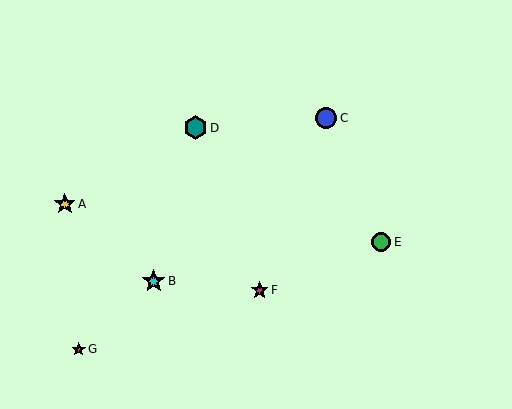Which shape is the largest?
The teal hexagon (labeled D) is the largest.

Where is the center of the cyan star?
The center of the cyan star is at (154, 281).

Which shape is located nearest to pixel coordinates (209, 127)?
The teal hexagon (labeled D) at (195, 128) is nearest to that location.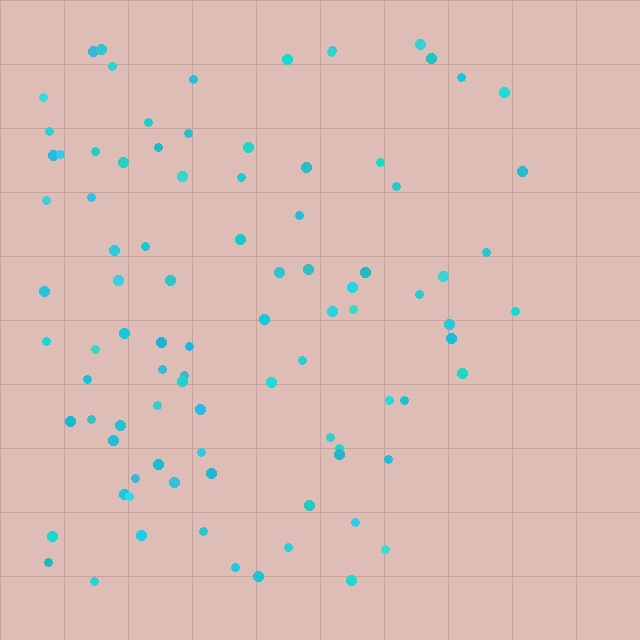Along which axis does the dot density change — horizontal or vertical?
Horizontal.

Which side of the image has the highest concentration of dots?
The left.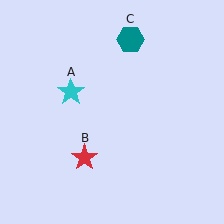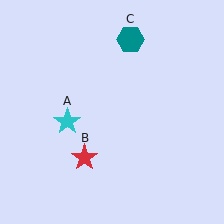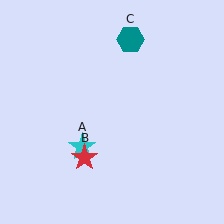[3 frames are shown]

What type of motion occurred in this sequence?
The cyan star (object A) rotated counterclockwise around the center of the scene.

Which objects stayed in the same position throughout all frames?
Red star (object B) and teal hexagon (object C) remained stationary.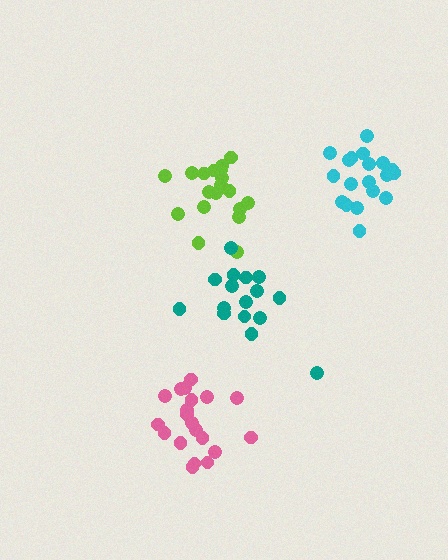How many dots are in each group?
Group 1: 19 dots, Group 2: 20 dots, Group 3: 16 dots, Group 4: 20 dots (75 total).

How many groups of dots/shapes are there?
There are 4 groups.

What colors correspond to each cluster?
The clusters are colored: cyan, lime, teal, pink.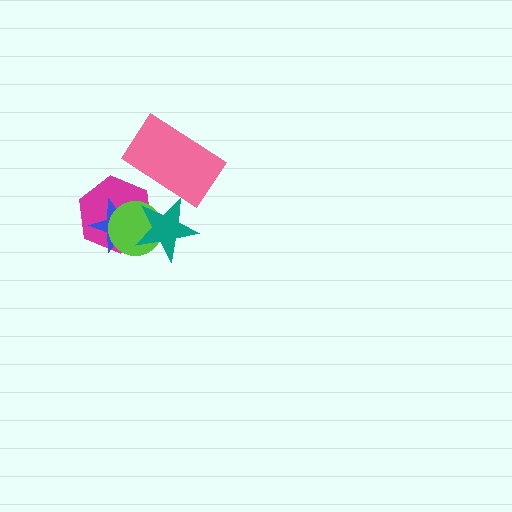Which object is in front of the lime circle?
The teal star is in front of the lime circle.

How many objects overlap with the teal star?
4 objects overlap with the teal star.